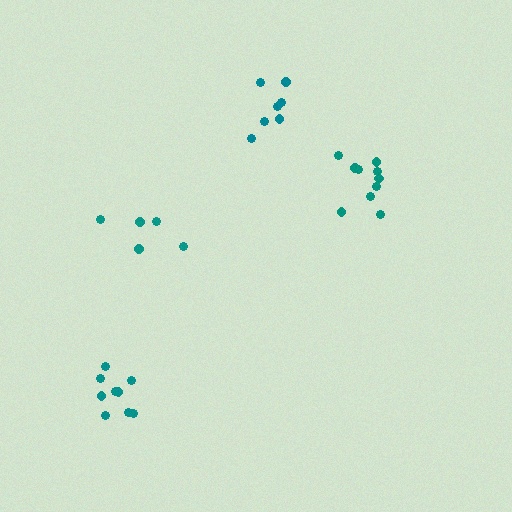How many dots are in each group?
Group 1: 10 dots, Group 2: 5 dots, Group 3: 9 dots, Group 4: 7 dots (31 total).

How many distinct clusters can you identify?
There are 4 distinct clusters.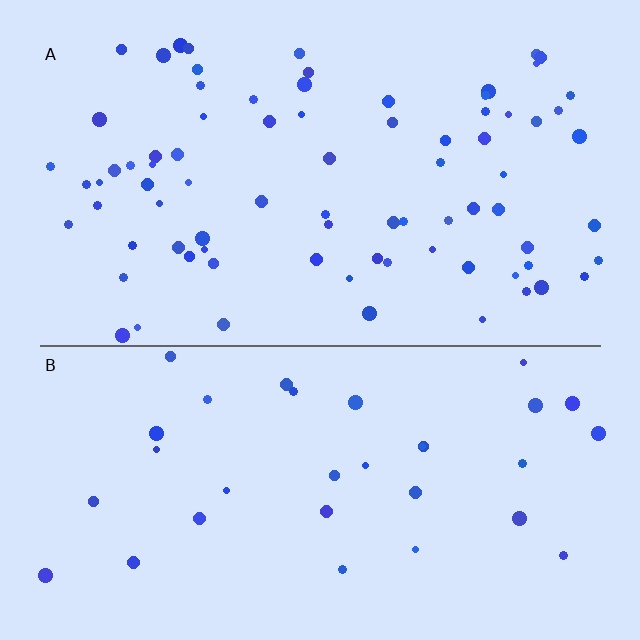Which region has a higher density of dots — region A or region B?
A (the top).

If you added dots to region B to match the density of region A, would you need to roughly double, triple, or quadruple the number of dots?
Approximately double.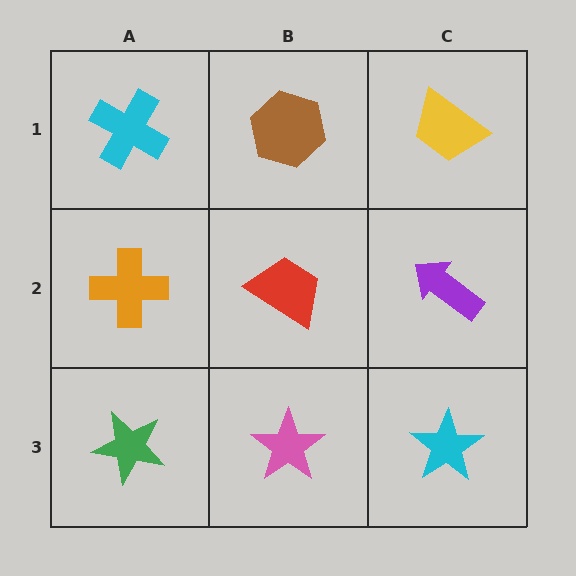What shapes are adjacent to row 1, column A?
An orange cross (row 2, column A), a brown hexagon (row 1, column B).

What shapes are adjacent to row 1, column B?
A red trapezoid (row 2, column B), a cyan cross (row 1, column A), a yellow trapezoid (row 1, column C).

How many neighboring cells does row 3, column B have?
3.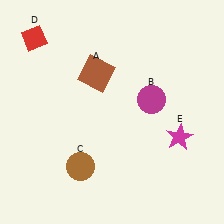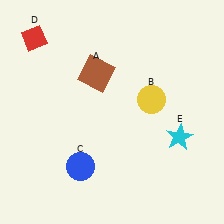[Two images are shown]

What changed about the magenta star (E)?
In Image 1, E is magenta. In Image 2, it changed to cyan.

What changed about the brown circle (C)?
In Image 1, C is brown. In Image 2, it changed to blue.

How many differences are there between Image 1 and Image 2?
There are 3 differences between the two images.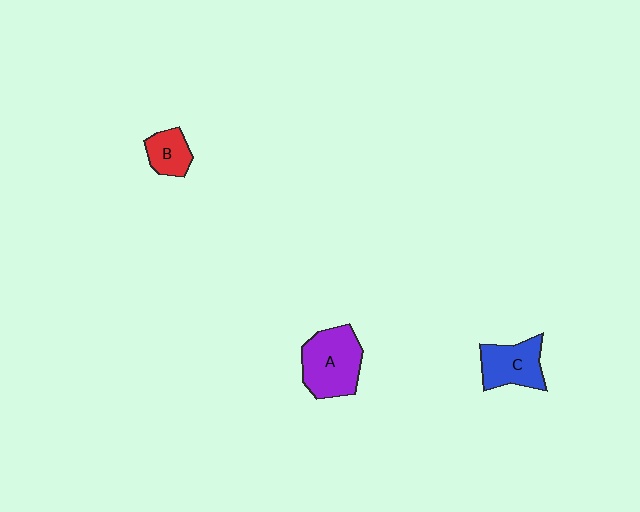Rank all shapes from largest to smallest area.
From largest to smallest: A (purple), C (blue), B (red).